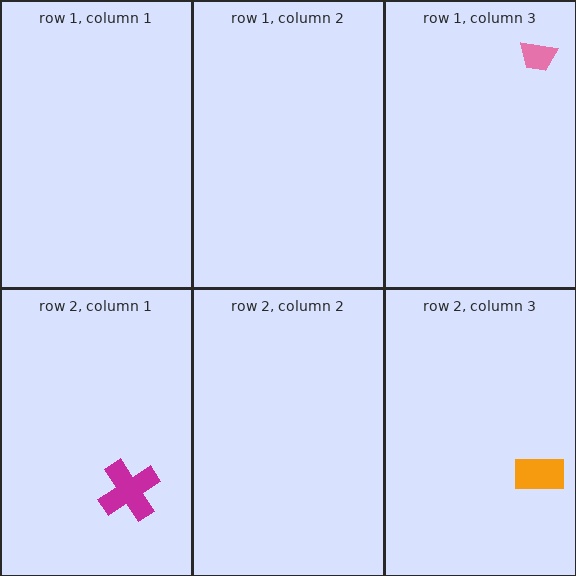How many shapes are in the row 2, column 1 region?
1.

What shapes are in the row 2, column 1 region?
The magenta cross.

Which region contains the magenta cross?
The row 2, column 1 region.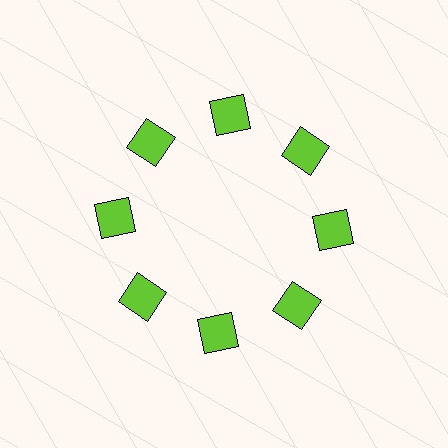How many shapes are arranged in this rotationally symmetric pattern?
There are 8 shapes, arranged in 8 groups of 1.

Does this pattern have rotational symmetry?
Yes, this pattern has 8-fold rotational symmetry. It looks the same after rotating 45 degrees around the center.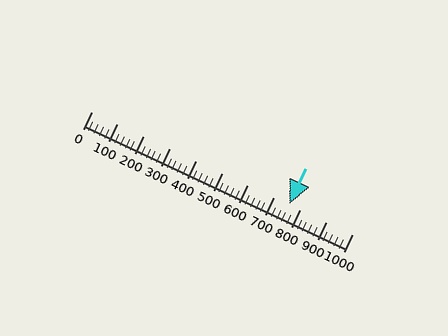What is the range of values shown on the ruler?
The ruler shows values from 0 to 1000.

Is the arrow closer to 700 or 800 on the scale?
The arrow is closer to 800.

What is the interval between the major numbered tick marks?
The major tick marks are spaced 100 units apart.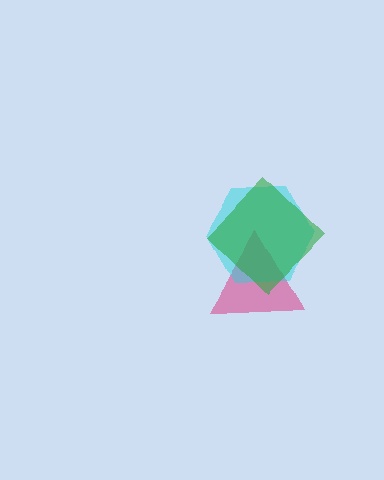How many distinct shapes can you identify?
There are 3 distinct shapes: a pink triangle, a cyan hexagon, a green diamond.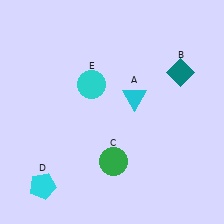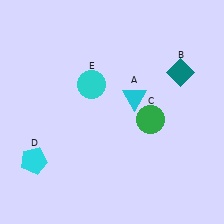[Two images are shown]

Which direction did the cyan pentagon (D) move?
The cyan pentagon (D) moved up.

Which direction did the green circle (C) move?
The green circle (C) moved up.